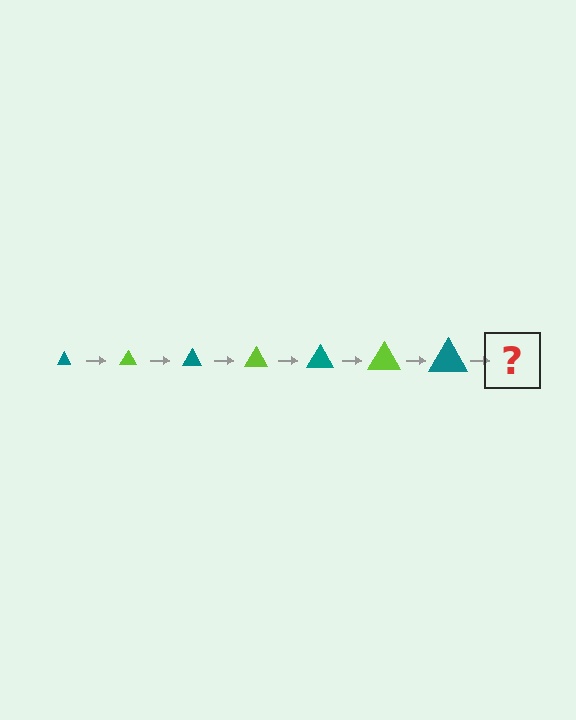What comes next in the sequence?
The next element should be a lime triangle, larger than the previous one.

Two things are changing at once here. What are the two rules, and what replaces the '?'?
The two rules are that the triangle grows larger each step and the color cycles through teal and lime. The '?' should be a lime triangle, larger than the previous one.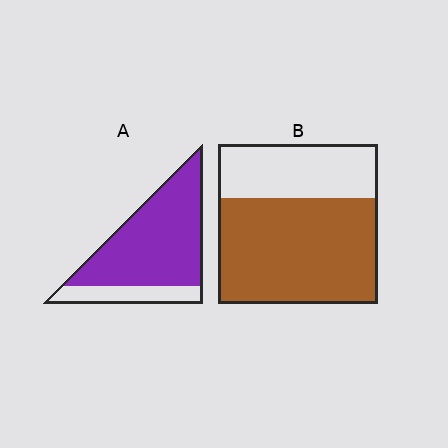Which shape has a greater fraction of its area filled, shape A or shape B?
Shape A.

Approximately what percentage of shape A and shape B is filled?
A is approximately 80% and B is approximately 65%.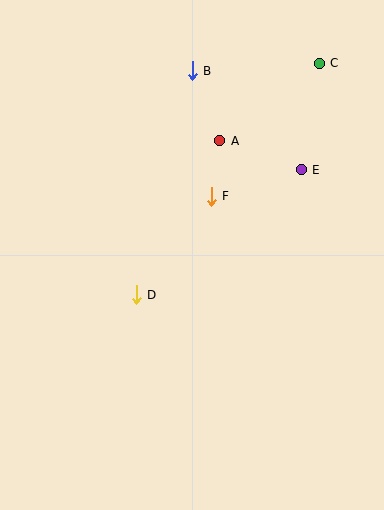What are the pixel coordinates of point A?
Point A is at (220, 141).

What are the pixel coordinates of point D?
Point D is at (136, 295).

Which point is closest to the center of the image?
Point F at (211, 196) is closest to the center.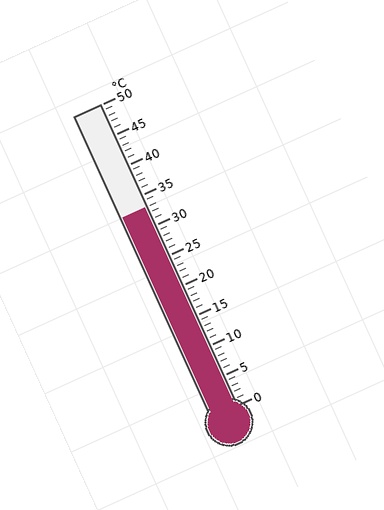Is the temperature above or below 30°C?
The temperature is above 30°C.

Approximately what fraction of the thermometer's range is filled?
The thermometer is filled to approximately 65% of its range.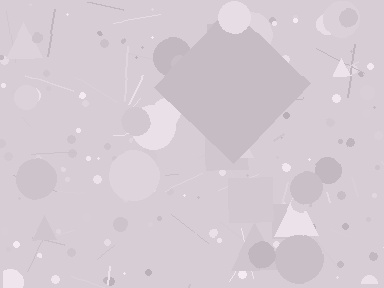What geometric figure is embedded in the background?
A diamond is embedded in the background.